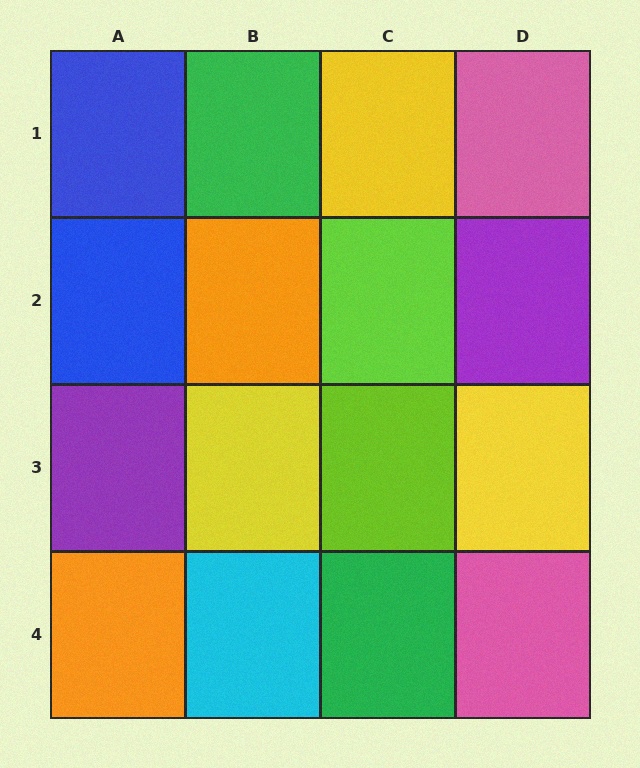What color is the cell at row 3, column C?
Lime.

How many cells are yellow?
3 cells are yellow.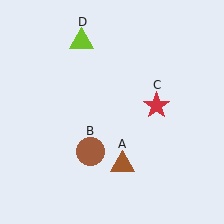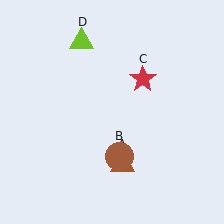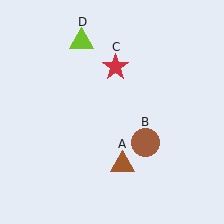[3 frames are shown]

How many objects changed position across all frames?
2 objects changed position: brown circle (object B), red star (object C).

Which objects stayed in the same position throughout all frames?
Brown triangle (object A) and lime triangle (object D) remained stationary.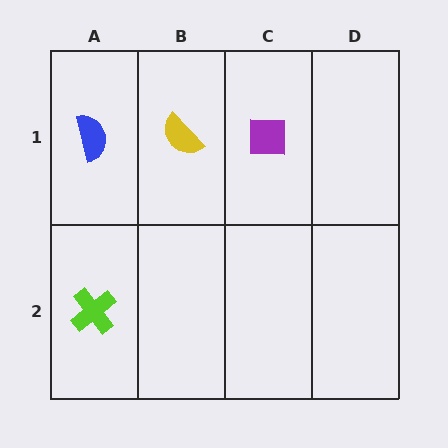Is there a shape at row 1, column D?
No, that cell is empty.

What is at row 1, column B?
A yellow semicircle.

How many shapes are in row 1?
3 shapes.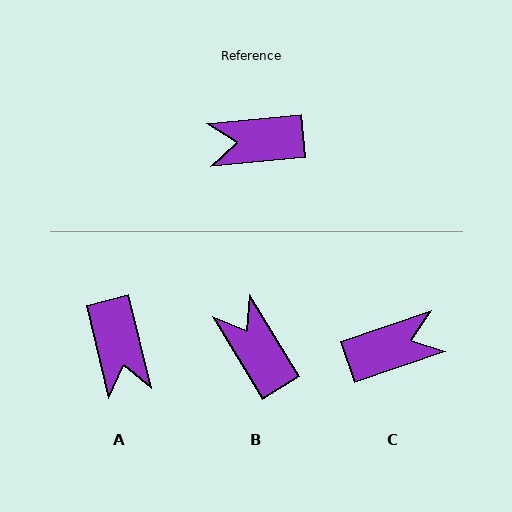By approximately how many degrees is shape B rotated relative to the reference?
Approximately 64 degrees clockwise.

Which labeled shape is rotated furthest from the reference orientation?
C, about 166 degrees away.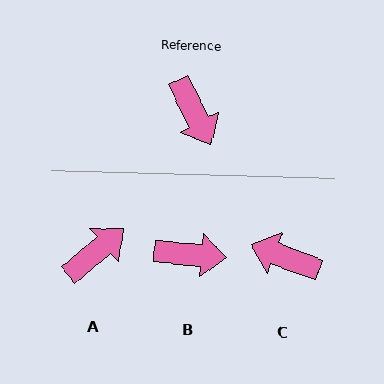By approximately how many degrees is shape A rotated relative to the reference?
Approximately 104 degrees counter-clockwise.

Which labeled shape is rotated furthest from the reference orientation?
C, about 138 degrees away.